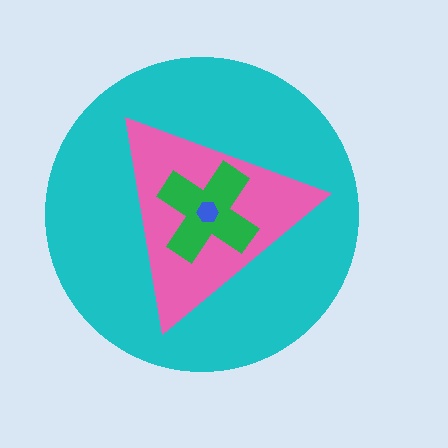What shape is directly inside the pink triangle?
The green cross.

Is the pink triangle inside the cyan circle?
Yes.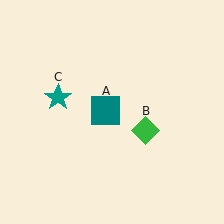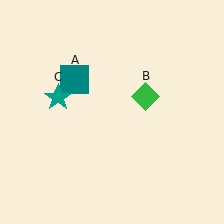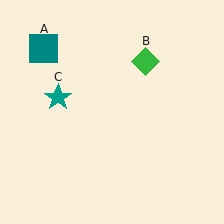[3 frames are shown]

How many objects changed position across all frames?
2 objects changed position: teal square (object A), green diamond (object B).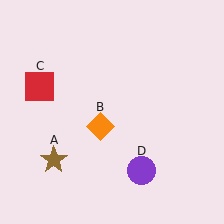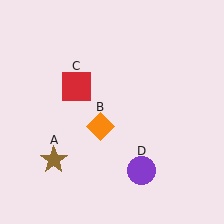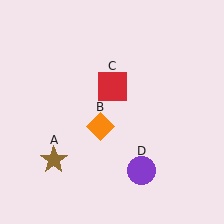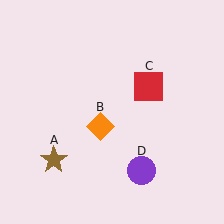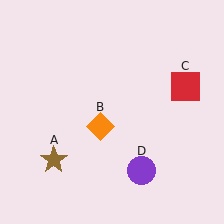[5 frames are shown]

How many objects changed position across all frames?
1 object changed position: red square (object C).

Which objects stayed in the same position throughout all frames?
Brown star (object A) and orange diamond (object B) and purple circle (object D) remained stationary.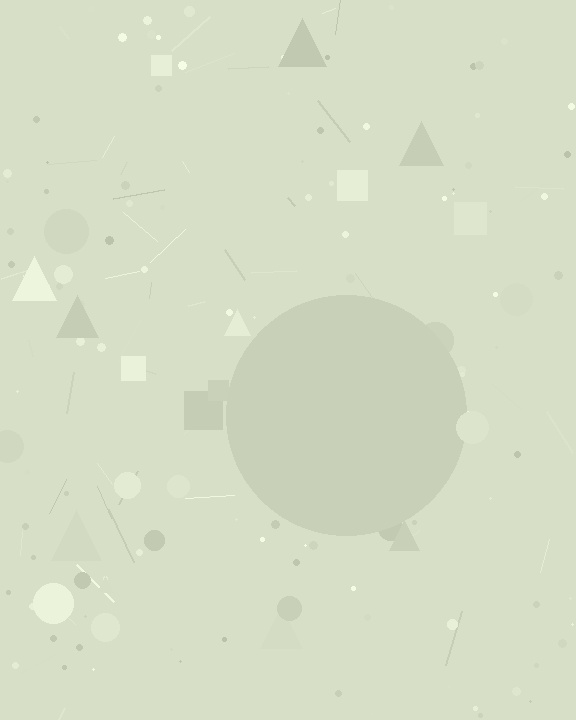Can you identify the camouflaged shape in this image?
The camouflaged shape is a circle.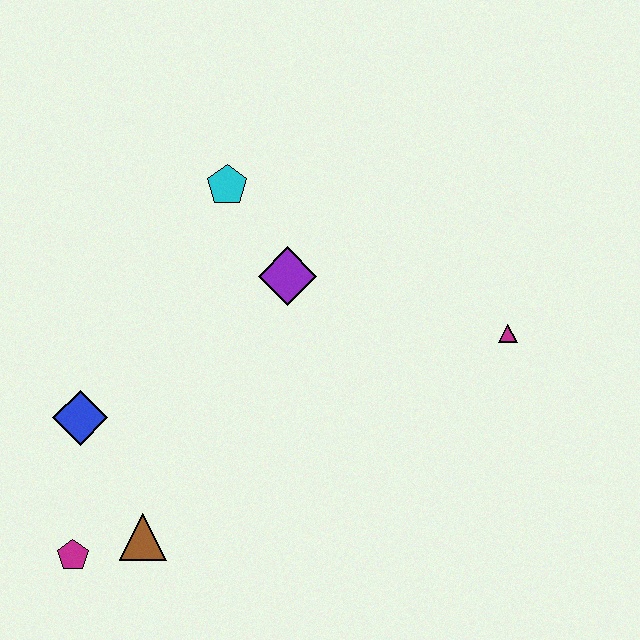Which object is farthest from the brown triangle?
The magenta triangle is farthest from the brown triangle.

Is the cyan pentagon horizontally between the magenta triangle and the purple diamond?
No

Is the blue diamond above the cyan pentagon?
No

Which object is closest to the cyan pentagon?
The purple diamond is closest to the cyan pentagon.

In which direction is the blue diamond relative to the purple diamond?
The blue diamond is to the left of the purple diamond.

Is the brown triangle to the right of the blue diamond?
Yes